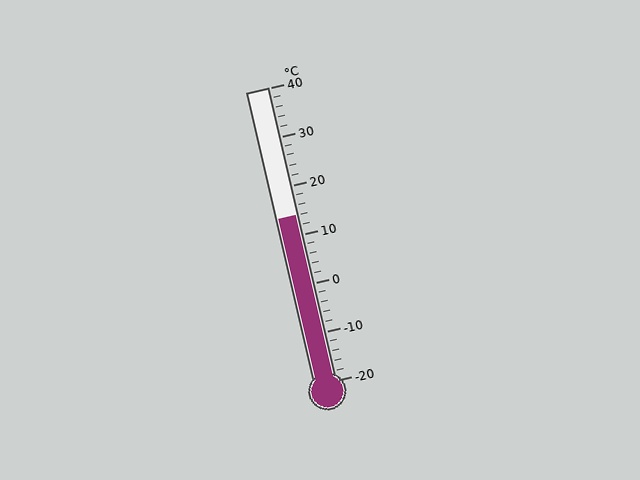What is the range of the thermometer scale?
The thermometer scale ranges from -20°C to 40°C.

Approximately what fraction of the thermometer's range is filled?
The thermometer is filled to approximately 55% of its range.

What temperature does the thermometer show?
The thermometer shows approximately 14°C.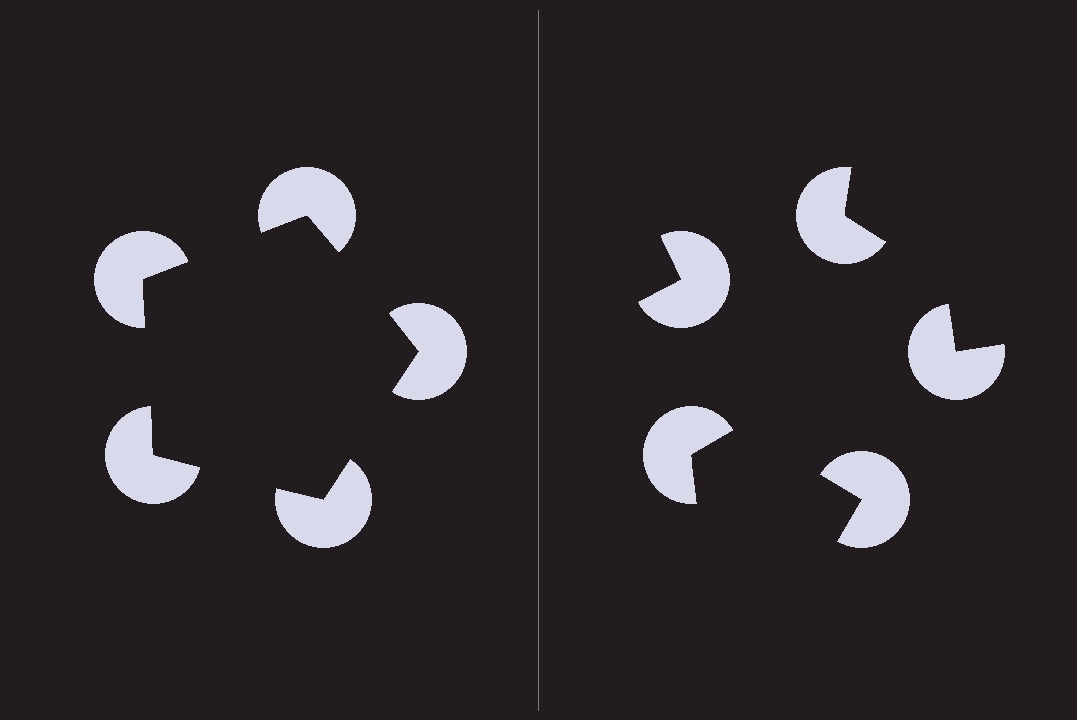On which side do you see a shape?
An illusory pentagon appears on the left side. On the right side the wedge cuts are rotated, so no coherent shape forms.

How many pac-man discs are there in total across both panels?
10 — 5 on each side.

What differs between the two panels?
The pac-man discs are positioned identically on both sides; only the wedge orientations differ. On the left they align to a pentagon; on the right they are misaligned.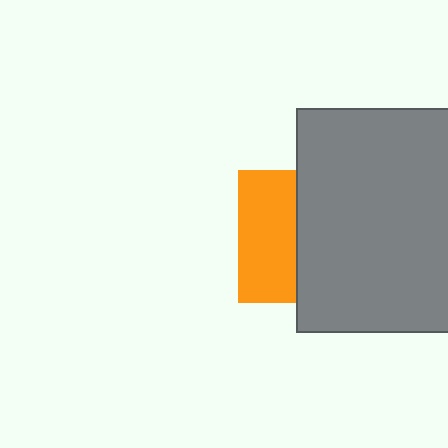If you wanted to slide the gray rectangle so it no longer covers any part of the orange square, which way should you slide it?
Slide it right — that is the most direct way to separate the two shapes.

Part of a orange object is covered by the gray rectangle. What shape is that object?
It is a square.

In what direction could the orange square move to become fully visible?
The orange square could move left. That would shift it out from behind the gray rectangle entirely.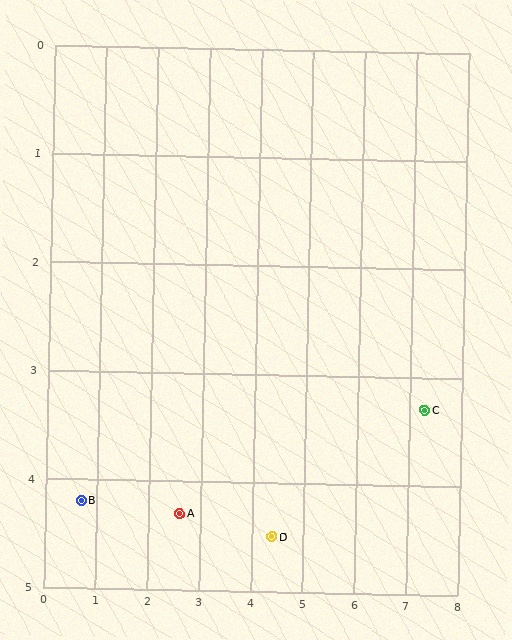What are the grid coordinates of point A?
Point A is at approximately (2.6, 4.3).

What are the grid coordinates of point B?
Point B is at approximately (0.7, 4.2).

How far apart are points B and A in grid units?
Points B and A are about 1.9 grid units apart.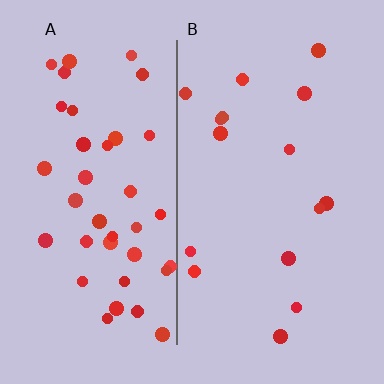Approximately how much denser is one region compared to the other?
Approximately 2.5× — region A over region B.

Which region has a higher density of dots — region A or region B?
A (the left).